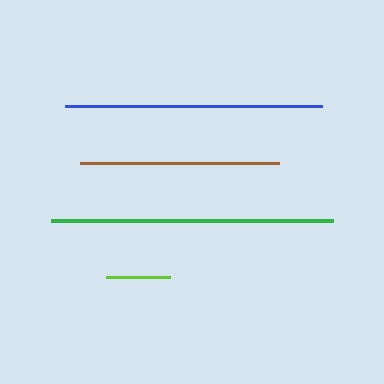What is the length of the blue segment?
The blue segment is approximately 257 pixels long.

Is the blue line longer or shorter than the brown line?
The blue line is longer than the brown line.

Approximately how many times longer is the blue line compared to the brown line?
The blue line is approximately 1.3 times the length of the brown line.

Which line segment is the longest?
The green line is the longest at approximately 282 pixels.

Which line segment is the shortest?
The lime line is the shortest at approximately 64 pixels.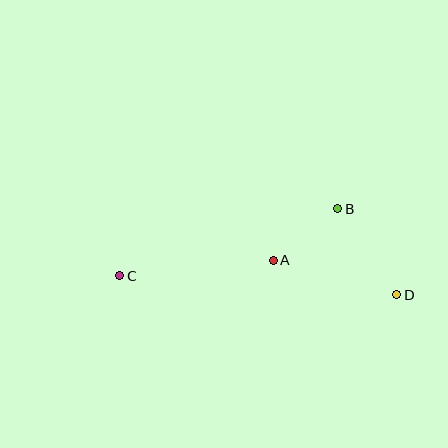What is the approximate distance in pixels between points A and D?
The distance between A and D is approximately 129 pixels.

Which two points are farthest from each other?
Points C and D are farthest from each other.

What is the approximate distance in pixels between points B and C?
The distance between B and C is approximately 228 pixels.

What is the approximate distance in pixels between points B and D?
The distance between B and D is approximately 105 pixels.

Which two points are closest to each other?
Points A and B are closest to each other.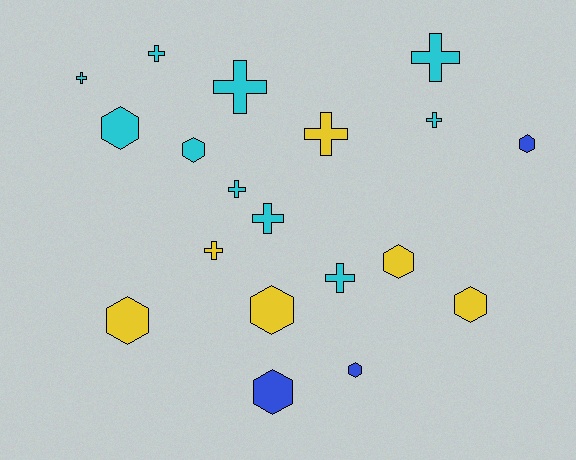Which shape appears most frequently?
Cross, with 10 objects.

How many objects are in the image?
There are 19 objects.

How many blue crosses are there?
There are no blue crosses.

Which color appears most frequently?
Cyan, with 10 objects.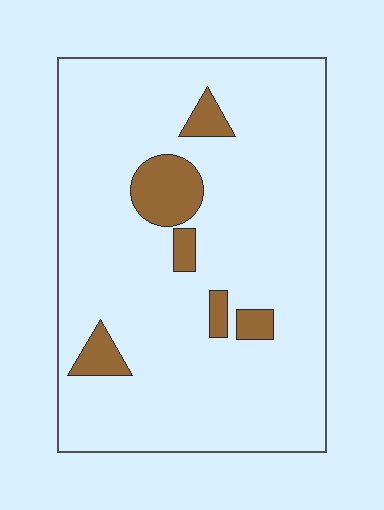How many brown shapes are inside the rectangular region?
6.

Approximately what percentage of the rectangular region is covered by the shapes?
Approximately 10%.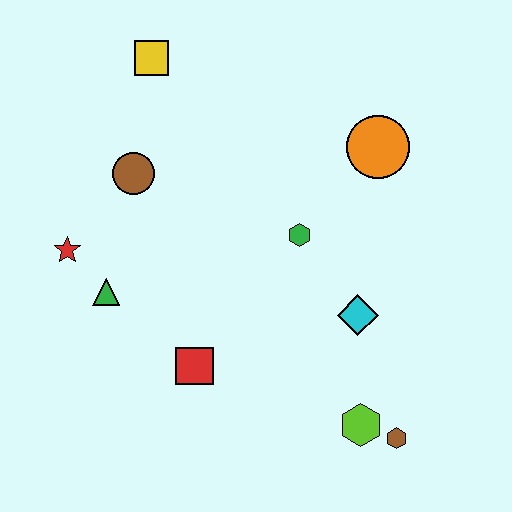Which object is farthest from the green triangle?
The brown hexagon is farthest from the green triangle.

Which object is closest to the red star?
The green triangle is closest to the red star.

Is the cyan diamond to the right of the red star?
Yes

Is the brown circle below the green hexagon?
No